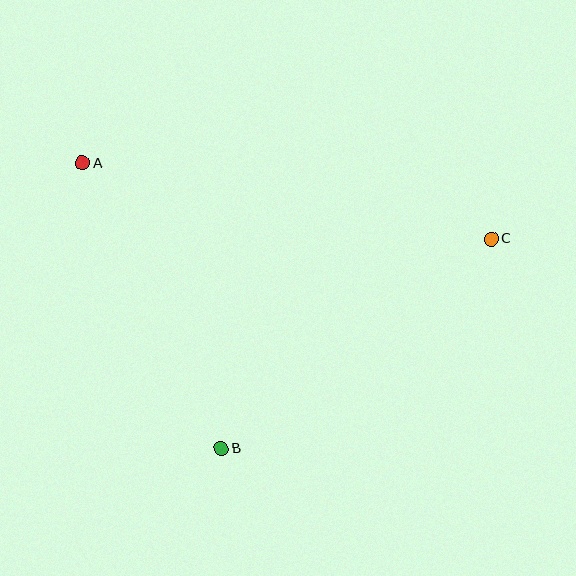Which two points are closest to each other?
Points A and B are closest to each other.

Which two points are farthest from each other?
Points A and C are farthest from each other.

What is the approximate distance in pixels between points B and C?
The distance between B and C is approximately 342 pixels.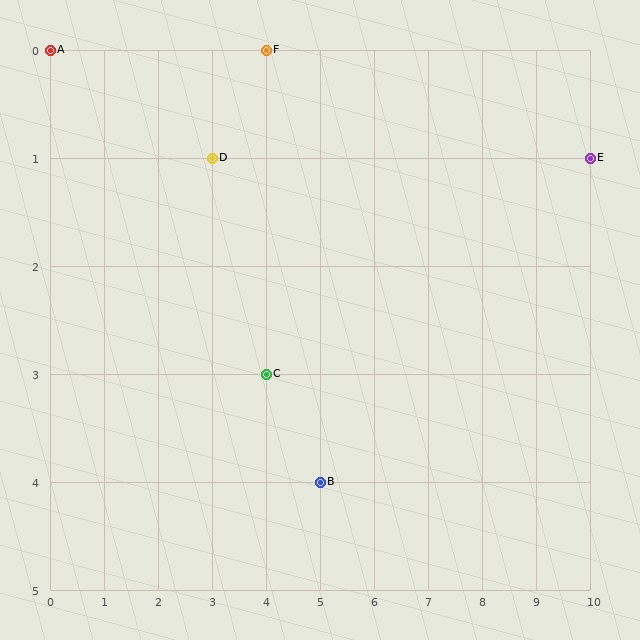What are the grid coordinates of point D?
Point D is at grid coordinates (3, 1).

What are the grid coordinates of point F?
Point F is at grid coordinates (4, 0).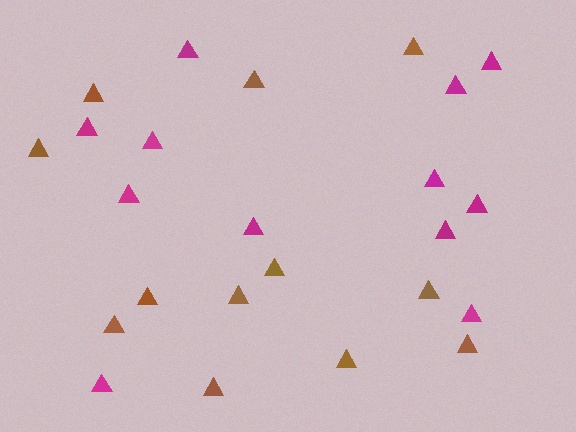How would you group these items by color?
There are 2 groups: one group of brown triangles (12) and one group of magenta triangles (12).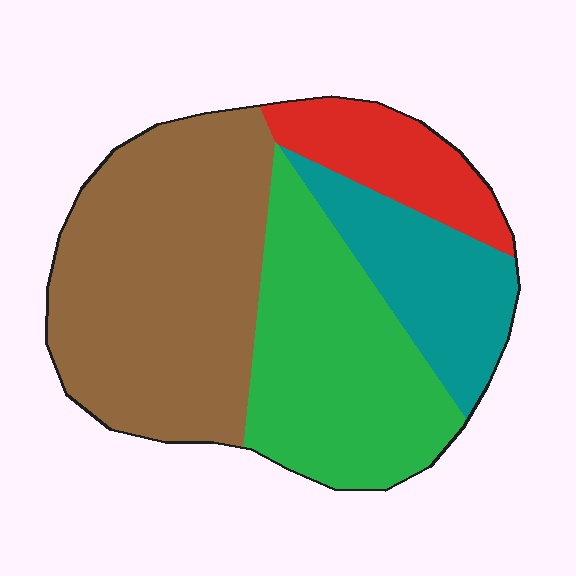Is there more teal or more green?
Green.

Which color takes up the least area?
Red, at roughly 10%.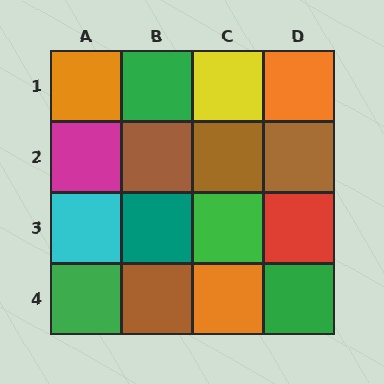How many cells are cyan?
1 cell is cyan.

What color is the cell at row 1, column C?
Yellow.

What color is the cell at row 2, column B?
Brown.